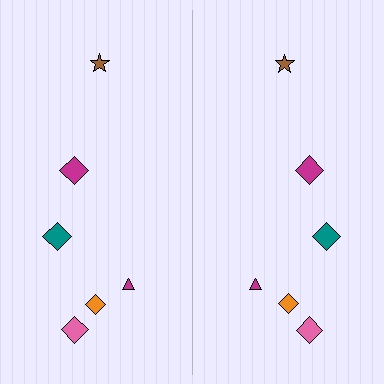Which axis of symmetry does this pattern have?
The pattern has a vertical axis of symmetry running through the center of the image.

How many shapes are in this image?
There are 12 shapes in this image.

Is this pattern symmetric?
Yes, this pattern has bilateral (reflection) symmetry.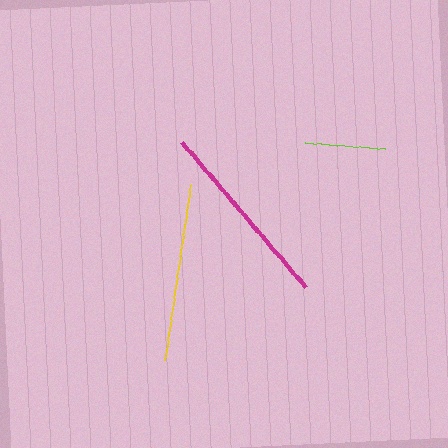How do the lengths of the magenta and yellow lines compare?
The magenta and yellow lines are approximately the same length.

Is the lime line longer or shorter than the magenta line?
The magenta line is longer than the lime line.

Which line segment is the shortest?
The lime line is the shortest at approximately 80 pixels.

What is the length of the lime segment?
The lime segment is approximately 80 pixels long.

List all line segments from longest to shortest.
From longest to shortest: magenta, yellow, lime.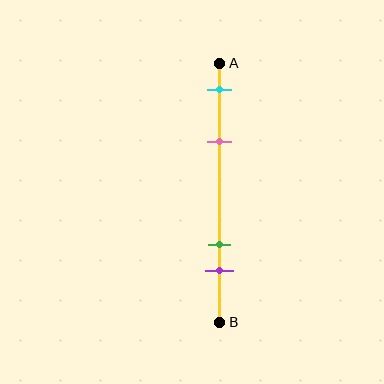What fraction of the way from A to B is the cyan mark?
The cyan mark is approximately 10% (0.1) of the way from A to B.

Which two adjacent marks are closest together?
The green and purple marks are the closest adjacent pair.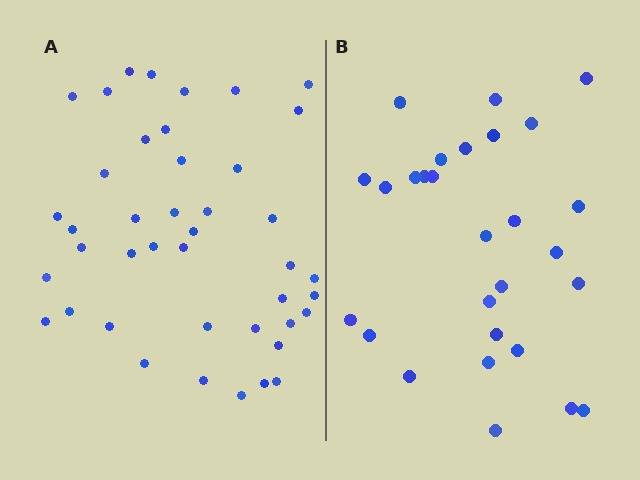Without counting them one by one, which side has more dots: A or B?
Region A (the left region) has more dots.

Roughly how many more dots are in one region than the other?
Region A has approximately 15 more dots than region B.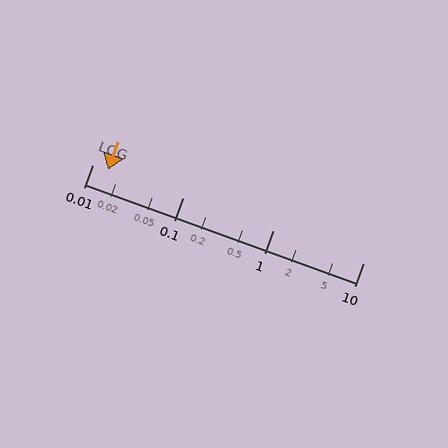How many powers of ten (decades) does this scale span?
The scale spans 3 decades, from 0.01 to 10.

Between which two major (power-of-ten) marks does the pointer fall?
The pointer is between 0.01 and 0.1.